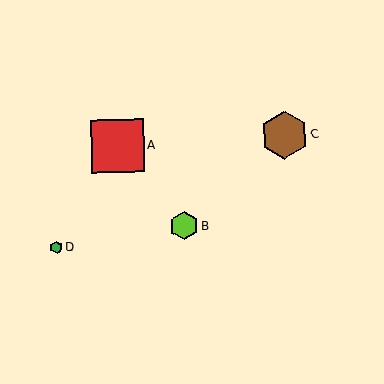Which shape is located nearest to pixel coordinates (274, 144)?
The brown hexagon (labeled C) at (284, 135) is nearest to that location.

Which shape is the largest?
The red square (labeled A) is the largest.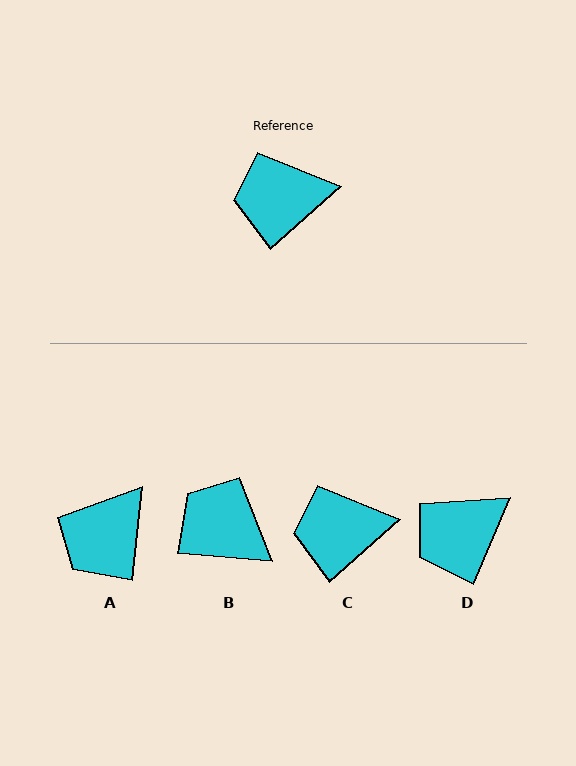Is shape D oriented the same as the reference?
No, it is off by about 26 degrees.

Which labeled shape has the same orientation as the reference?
C.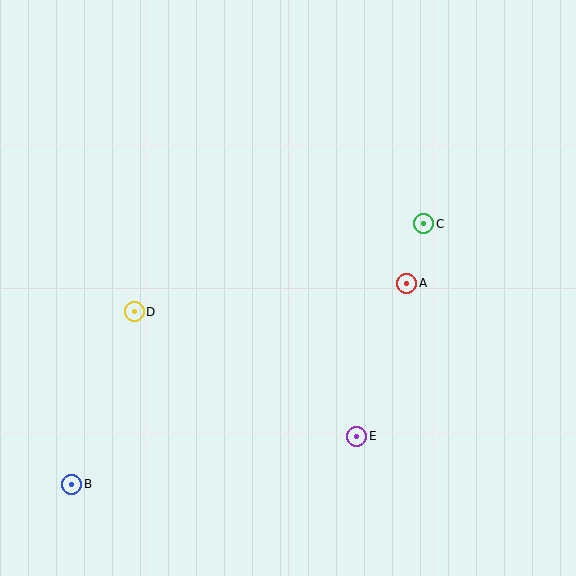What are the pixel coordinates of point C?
Point C is at (424, 224).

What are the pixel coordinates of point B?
Point B is at (72, 484).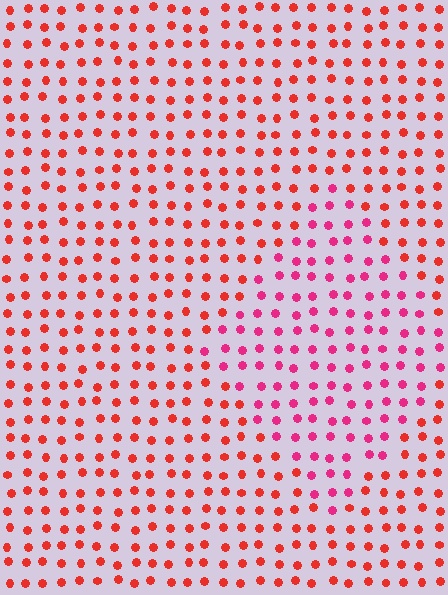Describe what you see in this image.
The image is filled with small red elements in a uniform arrangement. A diamond-shaped region is visible where the elements are tinted to a slightly different hue, forming a subtle color boundary.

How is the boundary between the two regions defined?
The boundary is defined purely by a slight shift in hue (about 31 degrees). Spacing, size, and orientation are identical on both sides.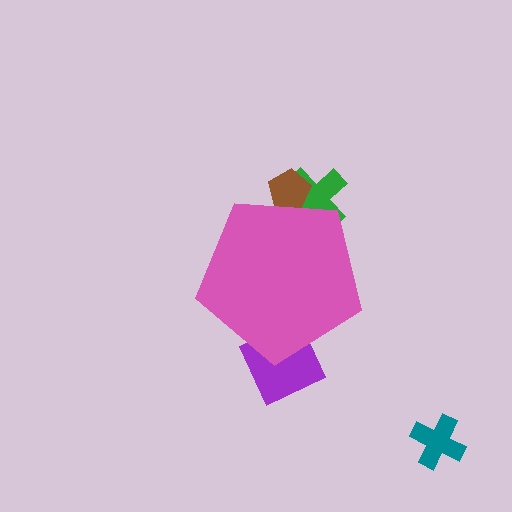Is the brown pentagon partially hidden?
Yes, the brown pentagon is partially hidden behind the pink pentagon.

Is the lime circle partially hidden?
Yes, the lime circle is partially hidden behind the pink pentagon.